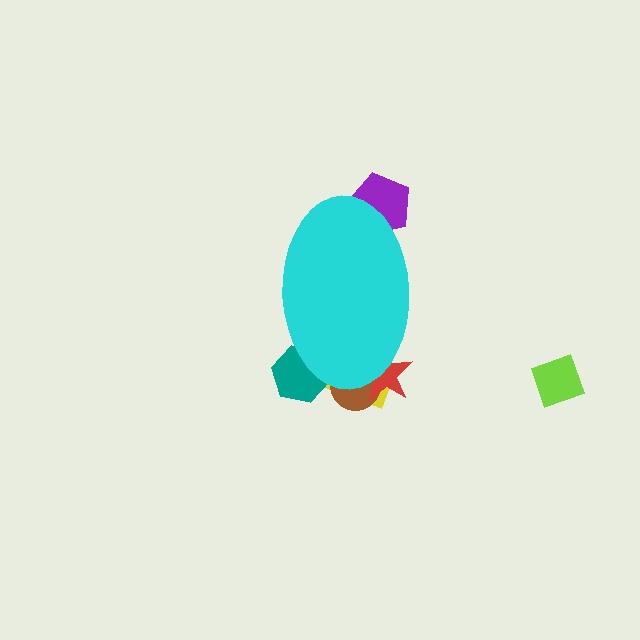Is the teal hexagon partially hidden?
Yes, the teal hexagon is partially hidden behind the cyan ellipse.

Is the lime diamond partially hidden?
No, the lime diamond is fully visible.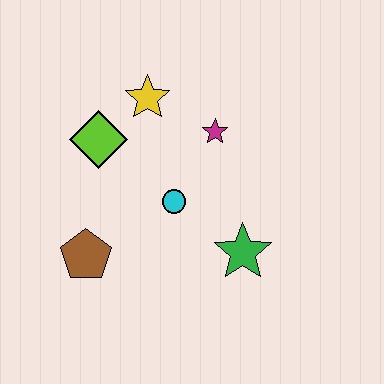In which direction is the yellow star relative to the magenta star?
The yellow star is to the left of the magenta star.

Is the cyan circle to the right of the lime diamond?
Yes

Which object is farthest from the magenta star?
The brown pentagon is farthest from the magenta star.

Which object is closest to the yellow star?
The lime diamond is closest to the yellow star.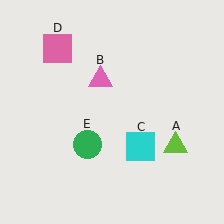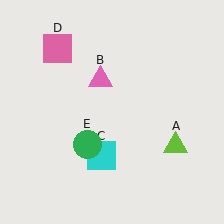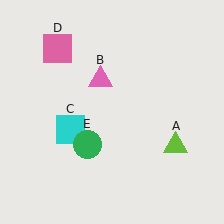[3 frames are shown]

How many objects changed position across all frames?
1 object changed position: cyan square (object C).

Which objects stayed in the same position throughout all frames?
Lime triangle (object A) and pink triangle (object B) and pink square (object D) and green circle (object E) remained stationary.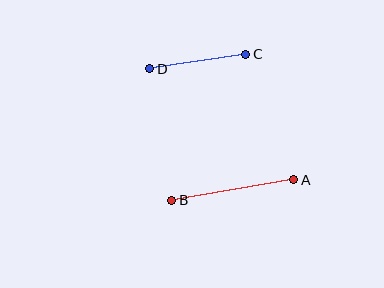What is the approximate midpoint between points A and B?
The midpoint is at approximately (233, 190) pixels.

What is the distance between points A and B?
The distance is approximately 124 pixels.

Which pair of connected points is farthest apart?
Points A and B are farthest apart.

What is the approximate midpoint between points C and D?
The midpoint is at approximately (198, 61) pixels.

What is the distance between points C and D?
The distance is approximately 97 pixels.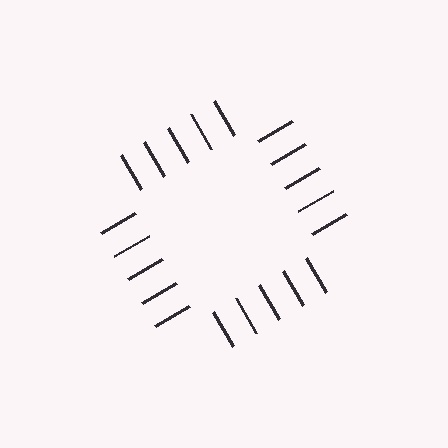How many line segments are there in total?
20 — 5 along each of the 4 edges.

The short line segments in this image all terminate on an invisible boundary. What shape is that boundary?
An illusory square — the line segments terminate on its edges but no continuous stroke is drawn.